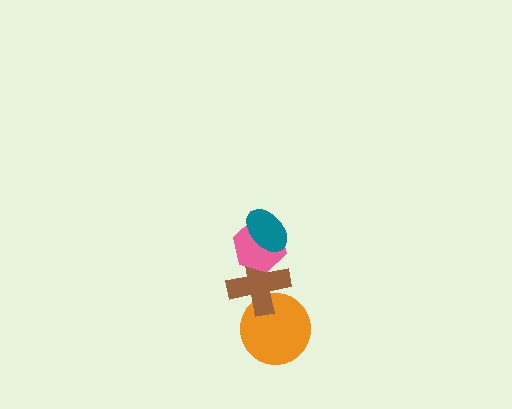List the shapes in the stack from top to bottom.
From top to bottom: the teal ellipse, the pink hexagon, the brown cross, the orange circle.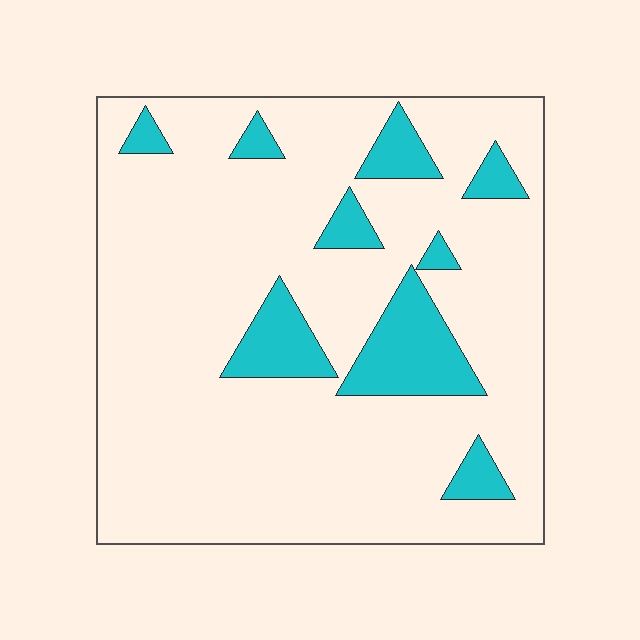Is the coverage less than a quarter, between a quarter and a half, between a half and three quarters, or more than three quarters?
Less than a quarter.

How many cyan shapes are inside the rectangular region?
9.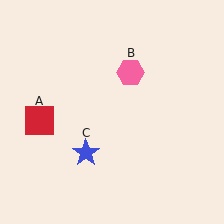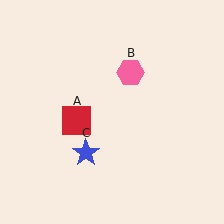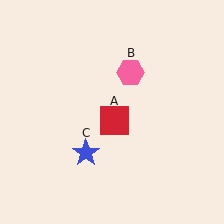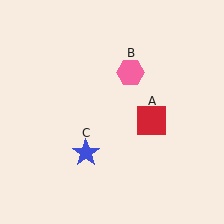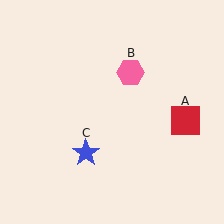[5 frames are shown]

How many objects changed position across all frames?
1 object changed position: red square (object A).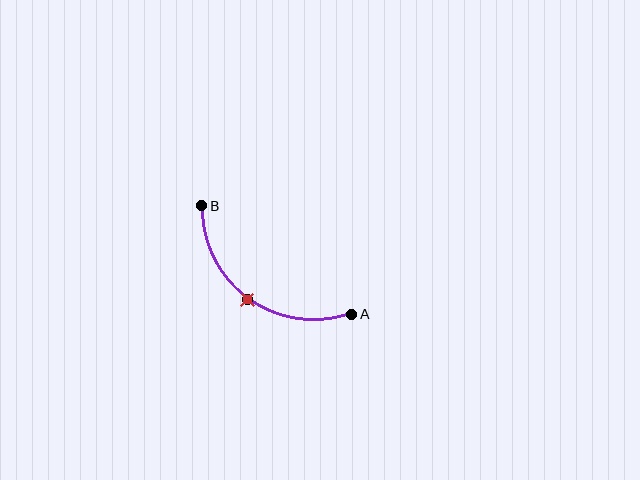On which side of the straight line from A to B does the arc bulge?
The arc bulges below and to the left of the straight line connecting A and B.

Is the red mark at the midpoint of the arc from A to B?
Yes. The red mark lies on the arc at equal arc-length from both A and B — it is the arc midpoint.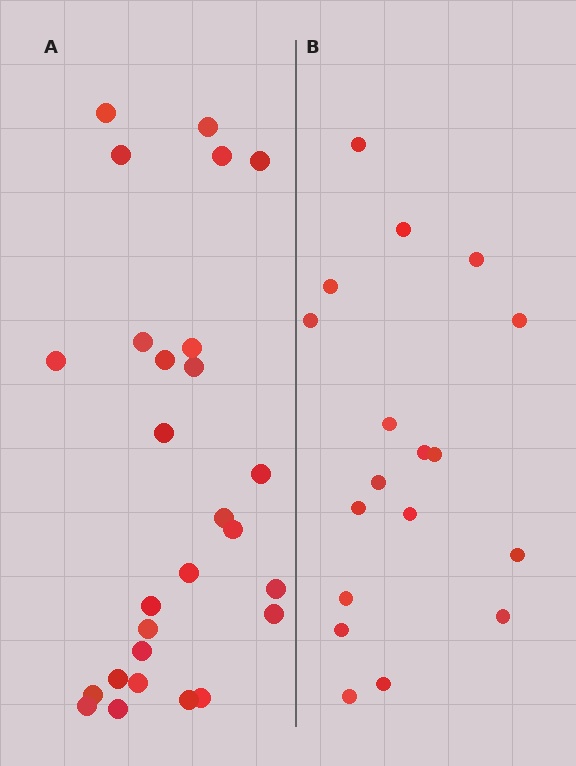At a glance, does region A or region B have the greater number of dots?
Region A (the left region) has more dots.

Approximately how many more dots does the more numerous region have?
Region A has roughly 8 or so more dots than region B.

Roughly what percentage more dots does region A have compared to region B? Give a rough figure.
About 50% more.